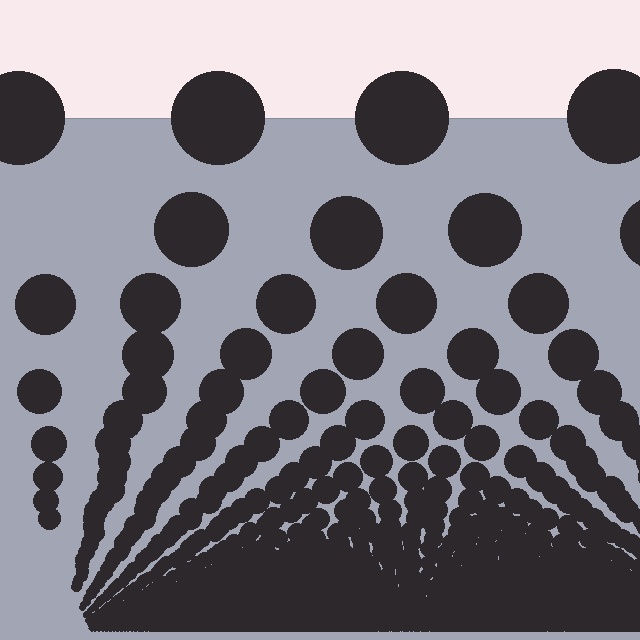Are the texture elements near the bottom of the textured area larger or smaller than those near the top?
Smaller. The gradient is inverted — elements near the bottom are smaller and denser.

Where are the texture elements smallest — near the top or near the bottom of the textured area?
Near the bottom.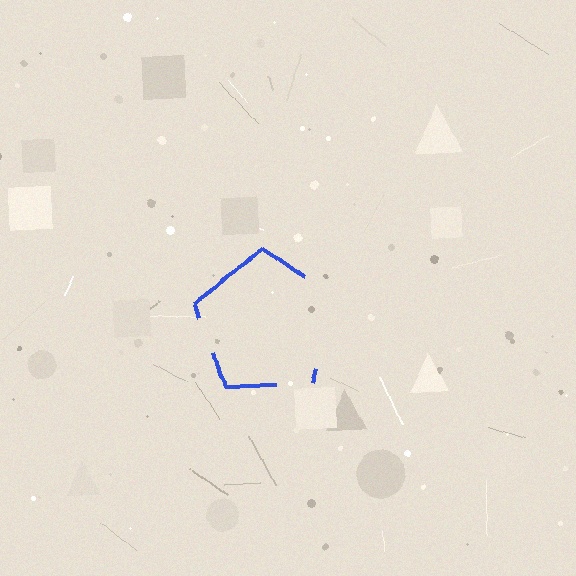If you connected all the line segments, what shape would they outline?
They would outline a pentagon.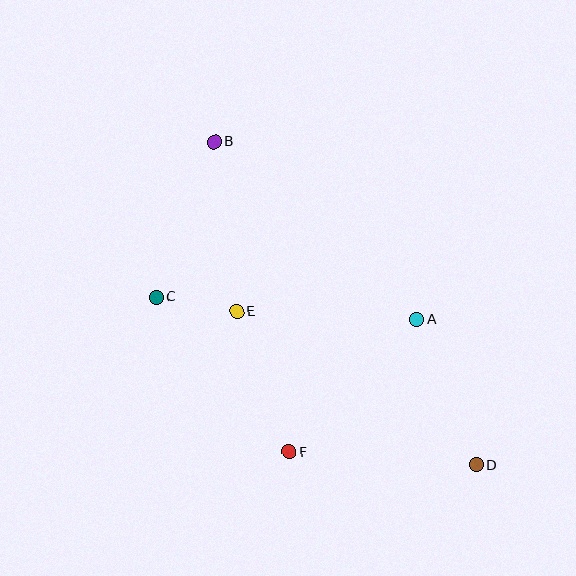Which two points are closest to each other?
Points C and E are closest to each other.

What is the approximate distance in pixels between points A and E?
The distance between A and E is approximately 180 pixels.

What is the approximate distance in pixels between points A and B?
The distance between A and B is approximately 269 pixels.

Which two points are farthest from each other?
Points B and D are farthest from each other.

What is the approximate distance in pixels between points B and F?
The distance between B and F is approximately 319 pixels.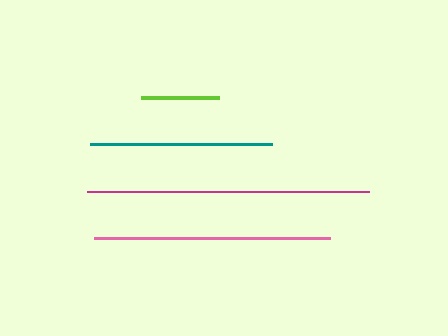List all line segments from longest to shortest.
From longest to shortest: magenta, pink, teal, lime.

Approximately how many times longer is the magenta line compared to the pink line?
The magenta line is approximately 1.2 times the length of the pink line.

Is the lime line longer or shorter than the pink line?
The pink line is longer than the lime line.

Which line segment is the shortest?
The lime line is the shortest at approximately 78 pixels.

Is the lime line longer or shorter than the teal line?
The teal line is longer than the lime line.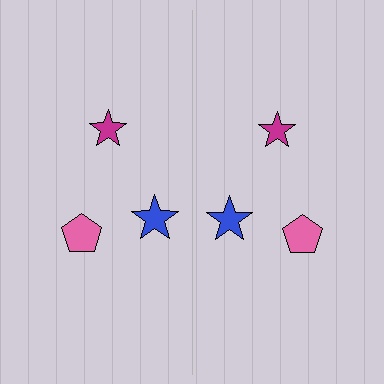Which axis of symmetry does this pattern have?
The pattern has a vertical axis of symmetry running through the center of the image.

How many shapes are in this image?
There are 6 shapes in this image.